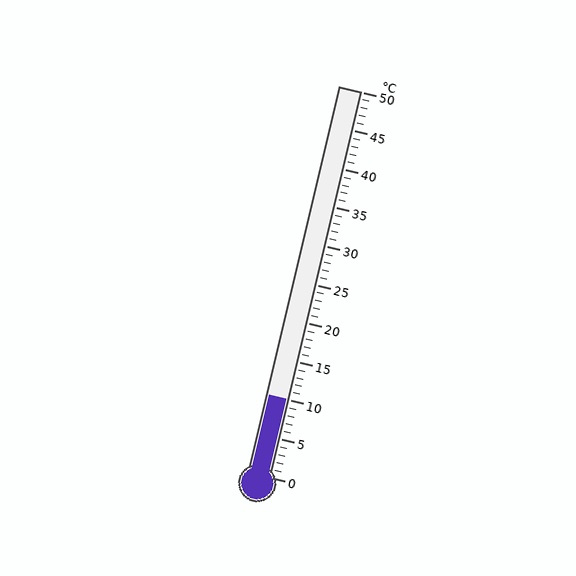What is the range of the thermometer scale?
The thermometer scale ranges from 0°C to 50°C.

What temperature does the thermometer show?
The thermometer shows approximately 10°C.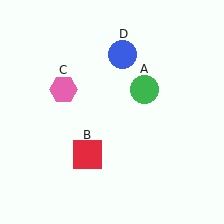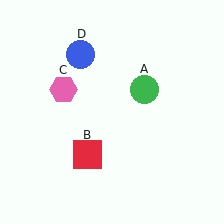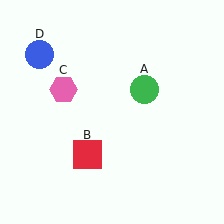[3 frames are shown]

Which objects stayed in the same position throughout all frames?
Green circle (object A) and red square (object B) and pink hexagon (object C) remained stationary.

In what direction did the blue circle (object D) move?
The blue circle (object D) moved left.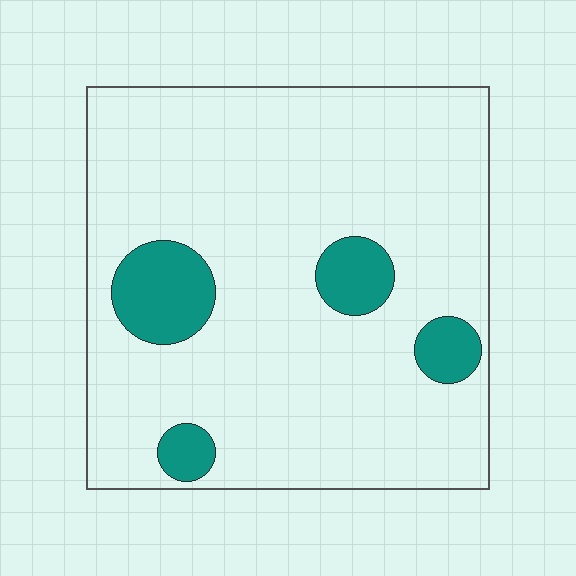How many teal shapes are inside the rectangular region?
4.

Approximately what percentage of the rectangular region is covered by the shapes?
Approximately 10%.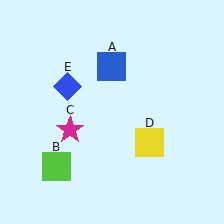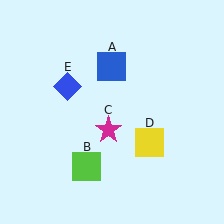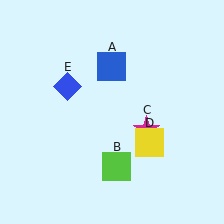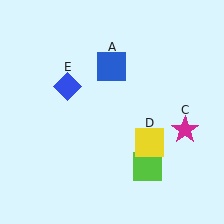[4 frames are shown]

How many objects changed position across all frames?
2 objects changed position: lime square (object B), magenta star (object C).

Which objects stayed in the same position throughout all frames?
Blue square (object A) and yellow square (object D) and blue diamond (object E) remained stationary.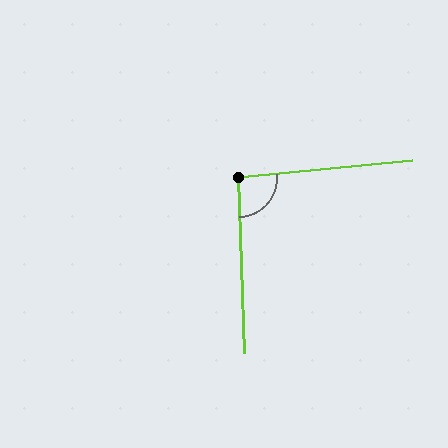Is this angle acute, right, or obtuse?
It is approximately a right angle.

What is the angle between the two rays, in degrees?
Approximately 94 degrees.